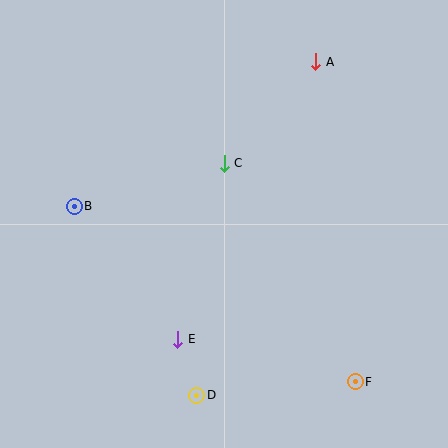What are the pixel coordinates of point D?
Point D is at (197, 395).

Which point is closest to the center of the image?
Point C at (224, 163) is closest to the center.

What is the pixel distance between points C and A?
The distance between C and A is 137 pixels.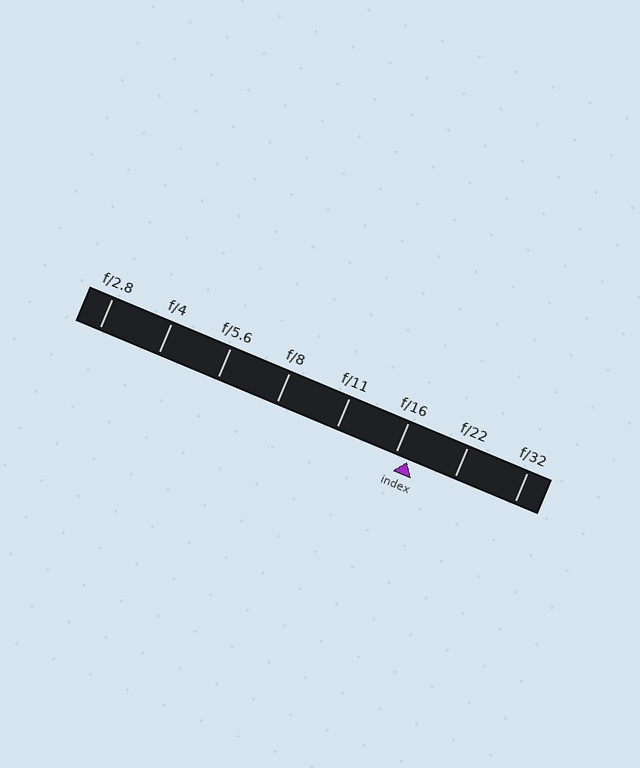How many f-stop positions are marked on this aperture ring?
There are 8 f-stop positions marked.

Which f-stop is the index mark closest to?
The index mark is closest to f/16.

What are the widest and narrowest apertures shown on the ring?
The widest aperture shown is f/2.8 and the narrowest is f/32.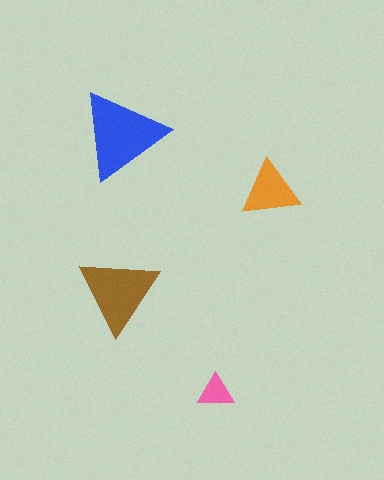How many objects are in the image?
There are 4 objects in the image.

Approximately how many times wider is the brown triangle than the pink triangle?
About 2 times wider.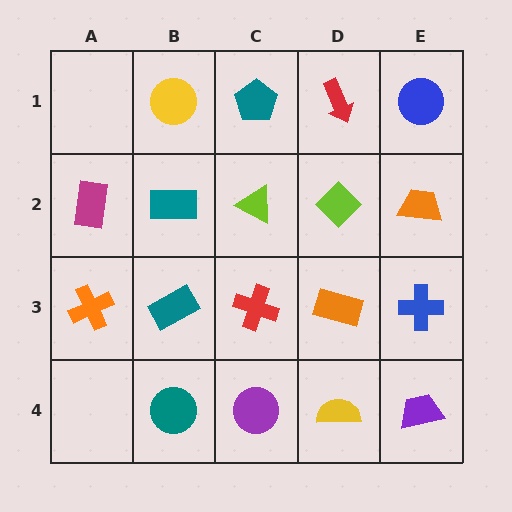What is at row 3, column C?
A red cross.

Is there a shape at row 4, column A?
No, that cell is empty.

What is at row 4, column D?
A yellow semicircle.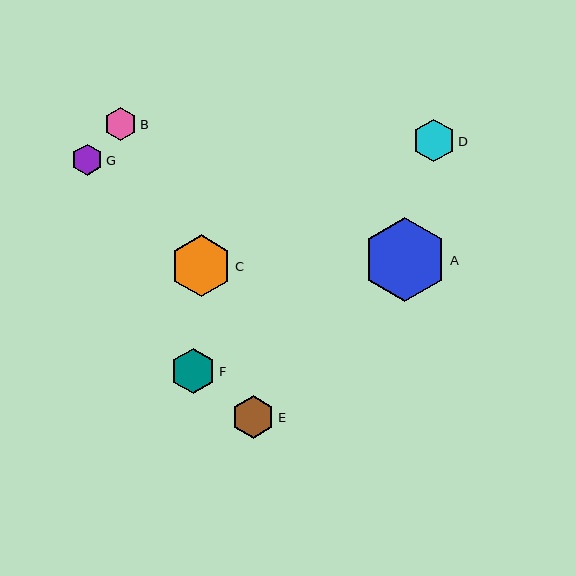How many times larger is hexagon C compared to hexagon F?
Hexagon C is approximately 1.4 times the size of hexagon F.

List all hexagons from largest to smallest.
From largest to smallest: A, C, F, D, E, B, G.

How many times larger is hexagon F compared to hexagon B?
Hexagon F is approximately 1.4 times the size of hexagon B.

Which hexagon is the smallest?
Hexagon G is the smallest with a size of approximately 31 pixels.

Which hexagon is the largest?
Hexagon A is the largest with a size of approximately 84 pixels.